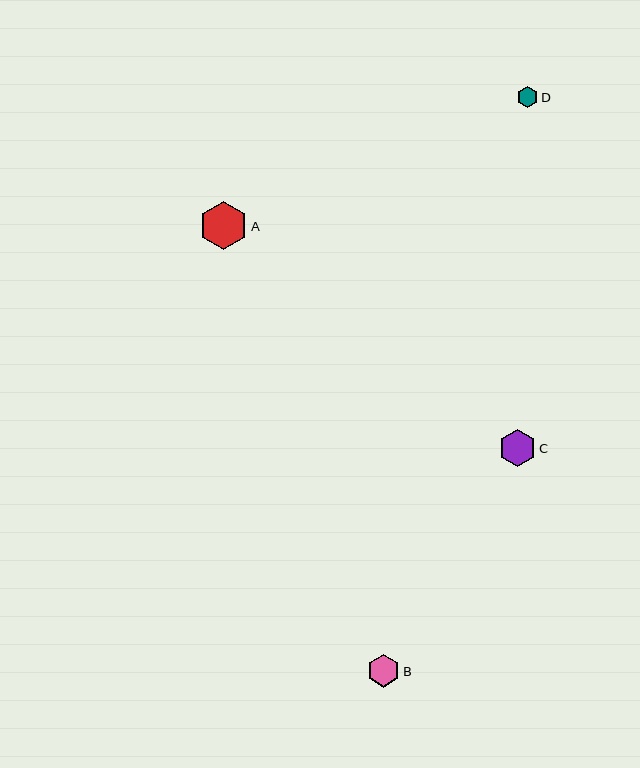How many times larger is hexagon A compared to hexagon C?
Hexagon A is approximately 1.3 times the size of hexagon C.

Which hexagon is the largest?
Hexagon A is the largest with a size of approximately 48 pixels.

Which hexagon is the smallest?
Hexagon D is the smallest with a size of approximately 22 pixels.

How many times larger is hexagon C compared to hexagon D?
Hexagon C is approximately 1.7 times the size of hexagon D.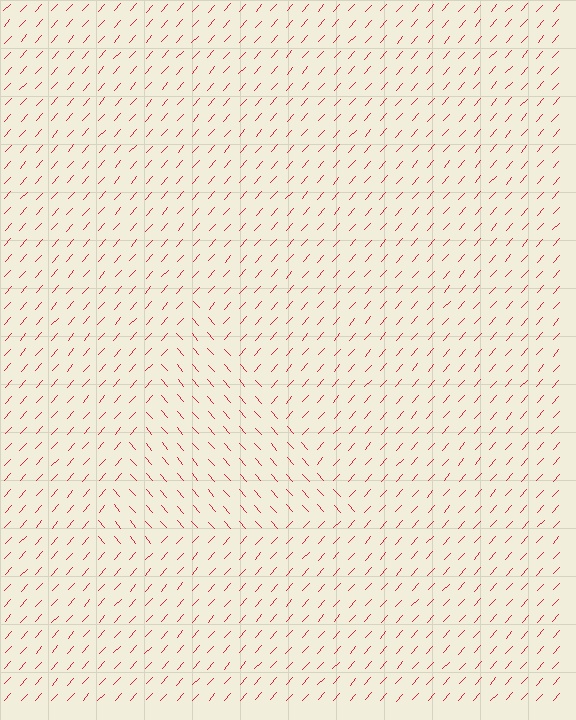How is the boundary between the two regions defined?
The boundary is defined purely by a change in line orientation (approximately 83 degrees difference). All lines are the same color and thickness.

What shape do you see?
I see a triangle.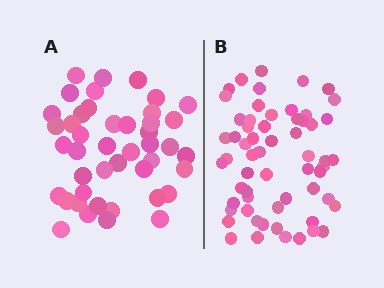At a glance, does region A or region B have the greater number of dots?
Region B (the right region) has more dots.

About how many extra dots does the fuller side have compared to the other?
Region B has approximately 15 more dots than region A.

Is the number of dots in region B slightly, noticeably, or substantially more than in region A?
Region B has noticeably more, but not dramatically so. The ratio is roughly 1.4 to 1.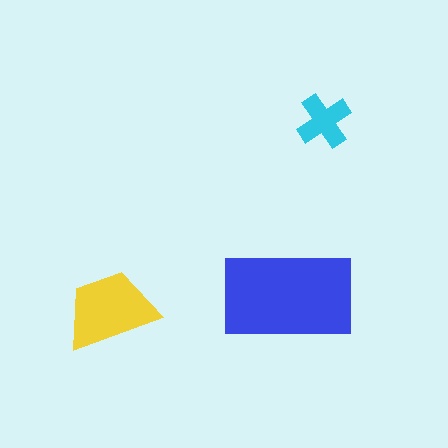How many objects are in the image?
There are 3 objects in the image.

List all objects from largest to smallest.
The blue rectangle, the yellow trapezoid, the cyan cross.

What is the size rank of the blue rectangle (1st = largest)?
1st.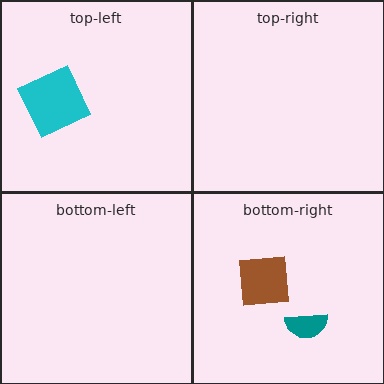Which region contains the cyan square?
The top-left region.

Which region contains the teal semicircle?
The bottom-right region.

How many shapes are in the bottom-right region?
2.